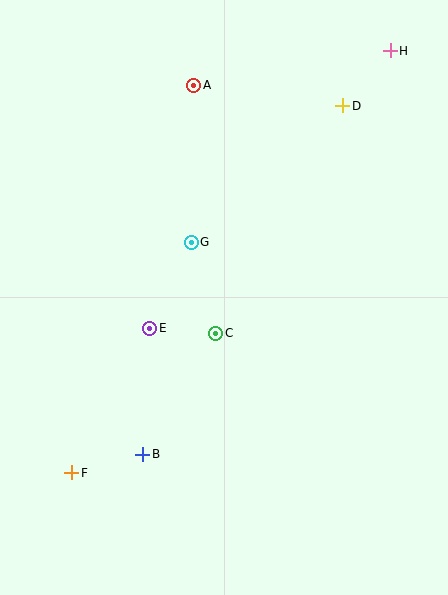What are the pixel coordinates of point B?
Point B is at (143, 454).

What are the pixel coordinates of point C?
Point C is at (216, 333).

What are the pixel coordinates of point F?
Point F is at (72, 473).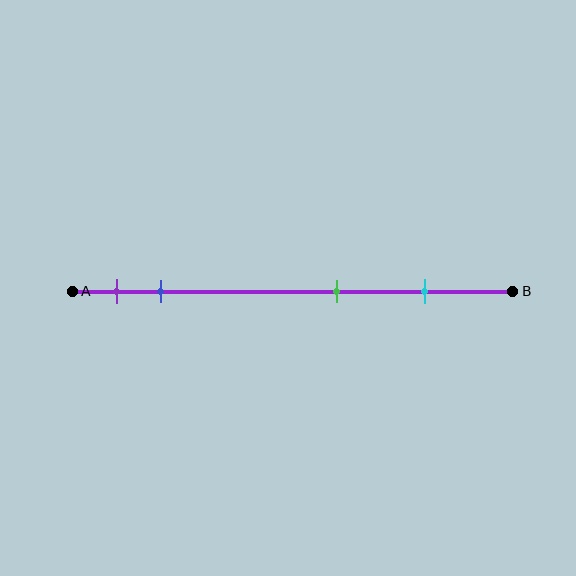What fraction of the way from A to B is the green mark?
The green mark is approximately 60% (0.6) of the way from A to B.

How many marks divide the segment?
There are 4 marks dividing the segment.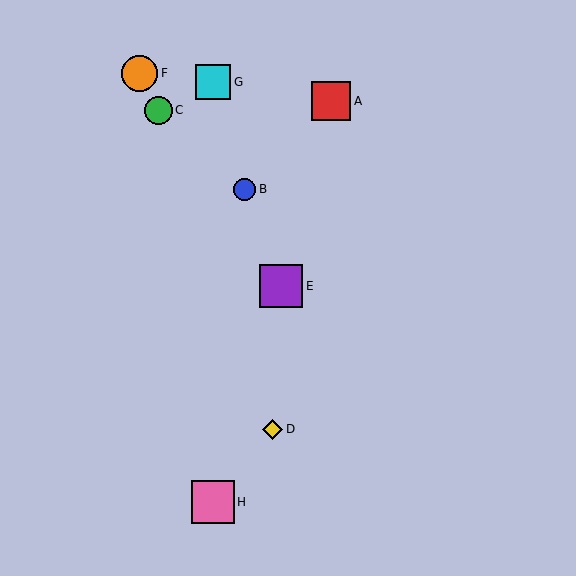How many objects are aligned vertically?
2 objects (G, H) are aligned vertically.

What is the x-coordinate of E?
Object E is at x≈281.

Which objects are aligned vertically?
Objects G, H are aligned vertically.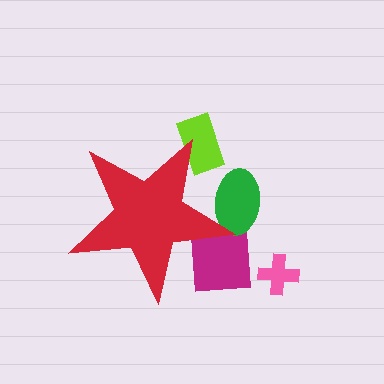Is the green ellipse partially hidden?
Yes, the green ellipse is partially hidden behind the red star.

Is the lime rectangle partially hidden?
Yes, the lime rectangle is partially hidden behind the red star.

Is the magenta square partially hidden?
Yes, the magenta square is partially hidden behind the red star.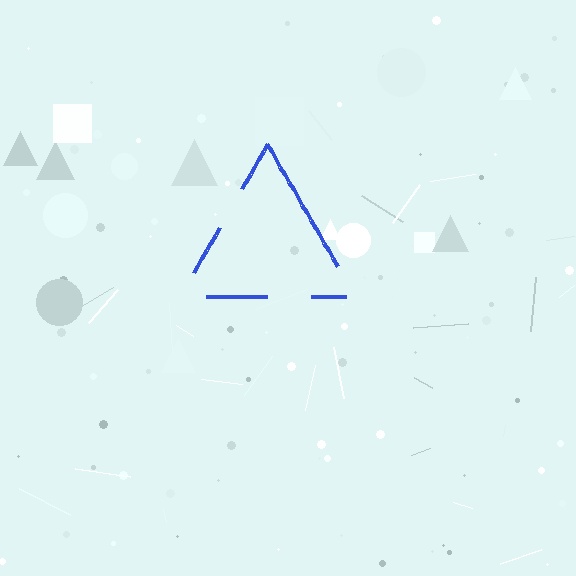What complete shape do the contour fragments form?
The contour fragments form a triangle.